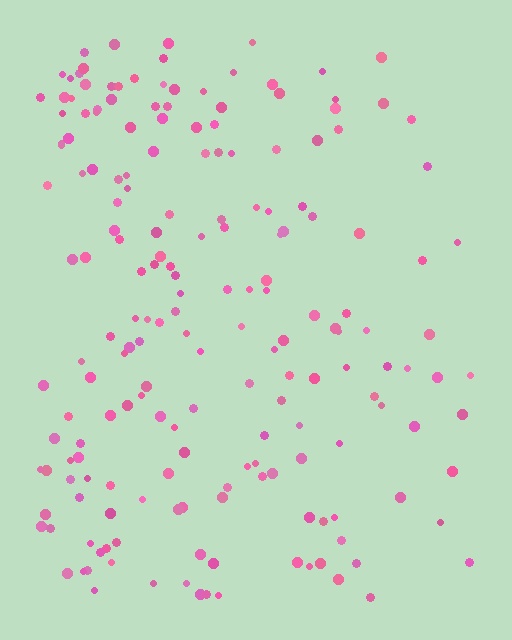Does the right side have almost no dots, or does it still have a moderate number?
Still a moderate number, just noticeably fewer than the left.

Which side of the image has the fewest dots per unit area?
The right.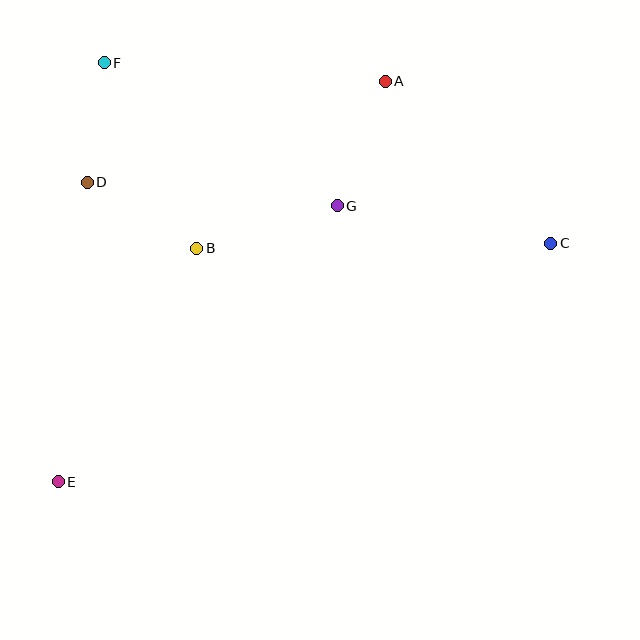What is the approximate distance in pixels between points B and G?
The distance between B and G is approximately 147 pixels.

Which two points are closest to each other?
Points D and F are closest to each other.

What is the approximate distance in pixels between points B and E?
The distance between B and E is approximately 272 pixels.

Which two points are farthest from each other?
Points C and E are farthest from each other.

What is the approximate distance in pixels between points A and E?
The distance between A and E is approximately 517 pixels.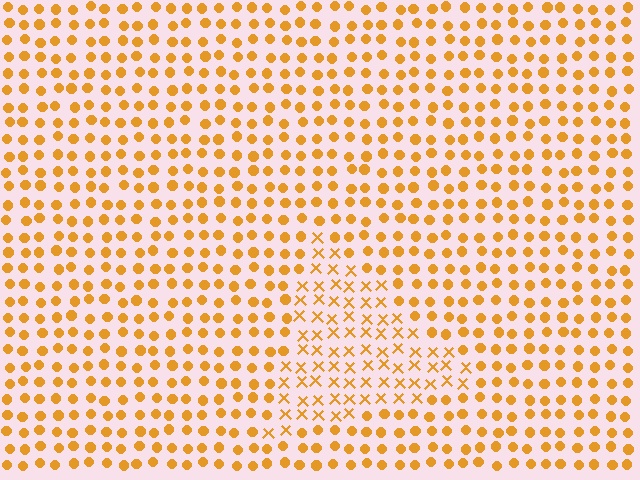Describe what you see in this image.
The image is filled with small orange elements arranged in a uniform grid. A triangle-shaped region contains X marks, while the surrounding area contains circles. The boundary is defined purely by the change in element shape.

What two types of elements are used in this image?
The image uses X marks inside the triangle region and circles outside it.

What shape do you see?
I see a triangle.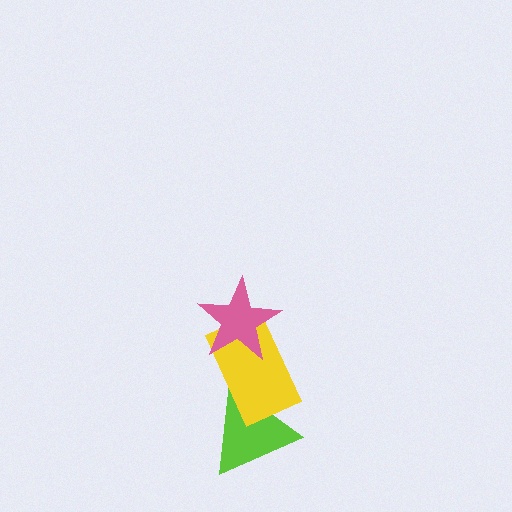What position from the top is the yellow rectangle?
The yellow rectangle is 2nd from the top.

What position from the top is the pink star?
The pink star is 1st from the top.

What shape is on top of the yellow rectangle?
The pink star is on top of the yellow rectangle.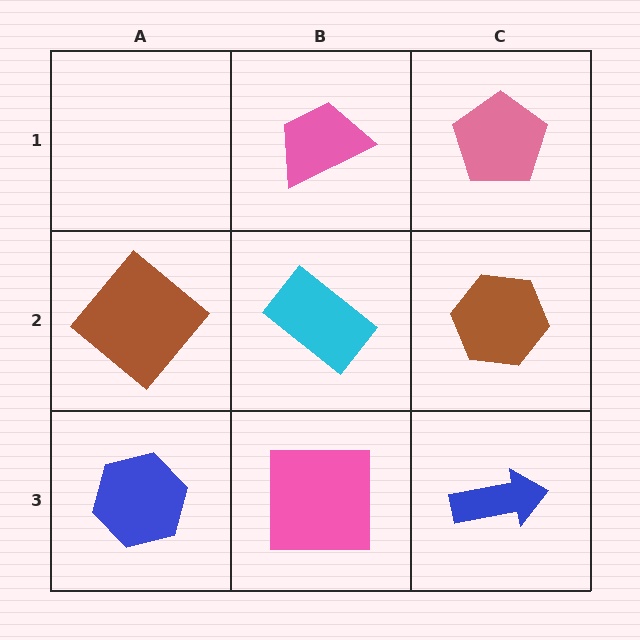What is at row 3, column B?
A pink square.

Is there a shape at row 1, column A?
No, that cell is empty.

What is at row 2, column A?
A brown diamond.